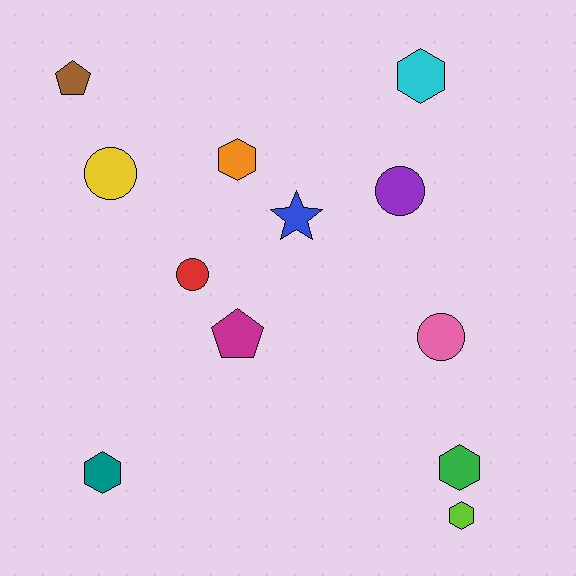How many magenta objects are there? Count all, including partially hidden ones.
There is 1 magenta object.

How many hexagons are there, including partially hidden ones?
There are 5 hexagons.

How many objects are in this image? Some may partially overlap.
There are 12 objects.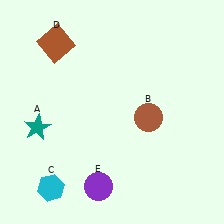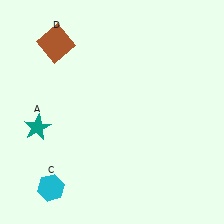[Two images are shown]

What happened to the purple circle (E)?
The purple circle (E) was removed in Image 2. It was in the bottom-left area of Image 1.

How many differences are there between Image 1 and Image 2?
There are 2 differences between the two images.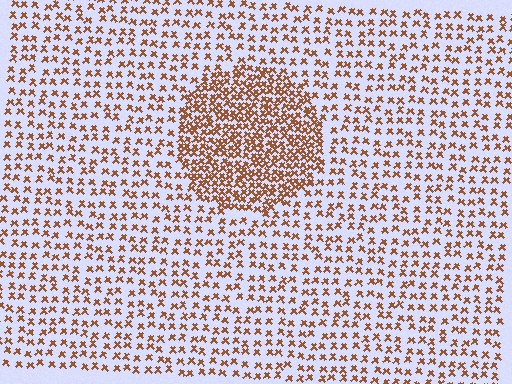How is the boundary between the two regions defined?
The boundary is defined by a change in element density (approximately 2.2x ratio). All elements are the same color, size, and shape.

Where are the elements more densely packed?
The elements are more densely packed inside the circle boundary.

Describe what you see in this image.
The image contains small brown elements arranged at two different densities. A circle-shaped region is visible where the elements are more densely packed than the surrounding area.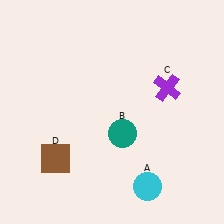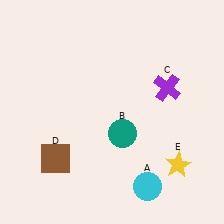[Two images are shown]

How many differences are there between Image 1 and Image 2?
There is 1 difference between the two images.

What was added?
A yellow star (E) was added in Image 2.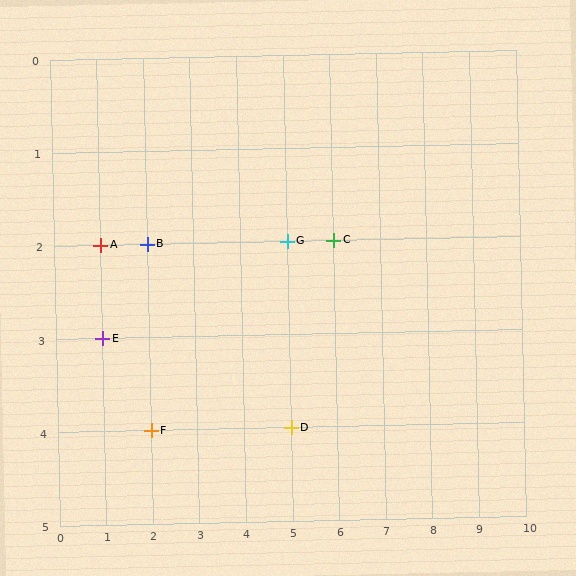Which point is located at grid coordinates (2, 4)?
Point F is at (2, 4).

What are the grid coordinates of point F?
Point F is at grid coordinates (2, 4).